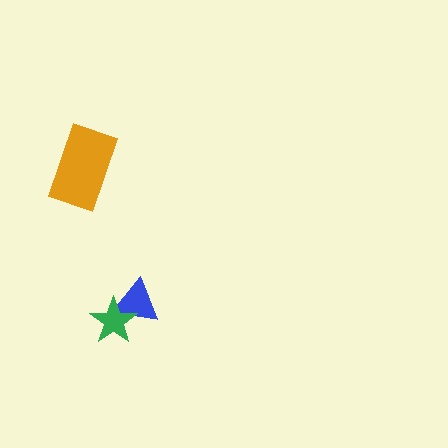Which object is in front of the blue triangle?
The green star is in front of the blue triangle.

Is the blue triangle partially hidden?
Yes, it is partially covered by another shape.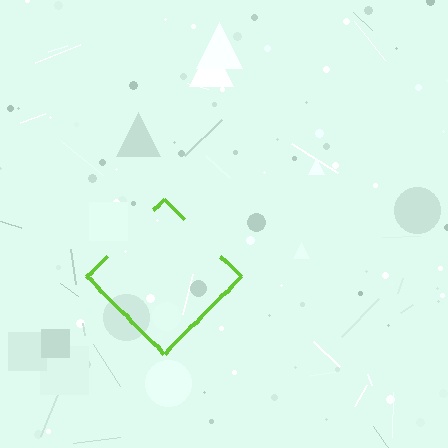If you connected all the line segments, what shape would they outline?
They would outline a diamond.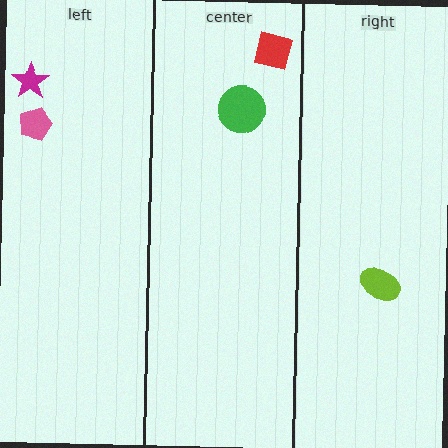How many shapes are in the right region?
1.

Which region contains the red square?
The center region.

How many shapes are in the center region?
2.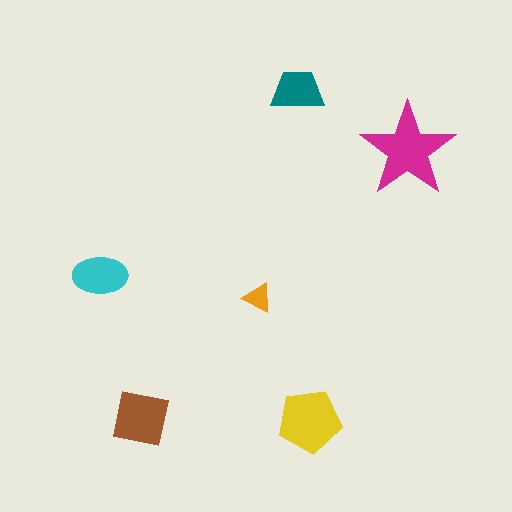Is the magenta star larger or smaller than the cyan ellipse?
Larger.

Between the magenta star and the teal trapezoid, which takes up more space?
The magenta star.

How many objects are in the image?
There are 6 objects in the image.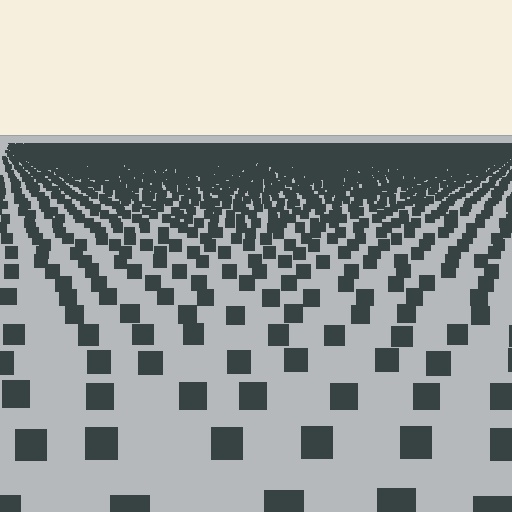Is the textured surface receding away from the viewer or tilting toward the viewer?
The surface is receding away from the viewer. Texture elements get smaller and denser toward the top.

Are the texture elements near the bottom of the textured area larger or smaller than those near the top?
Larger. Near the bottom, elements are closer to the viewer and appear at a bigger on-screen size.